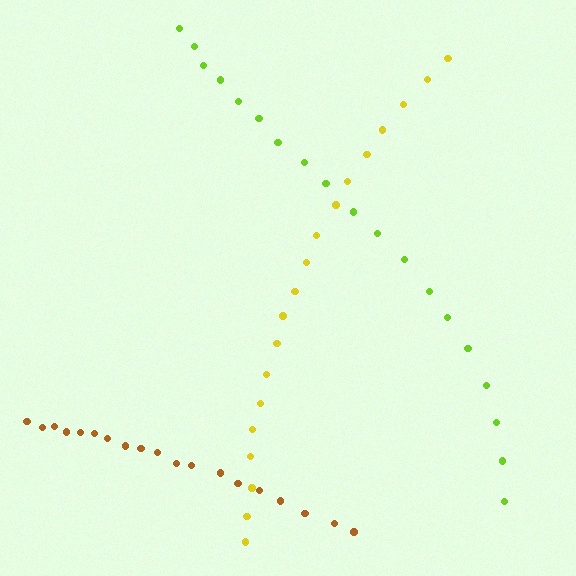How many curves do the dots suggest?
There are 3 distinct paths.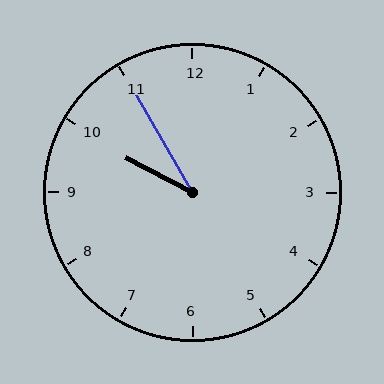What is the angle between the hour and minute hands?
Approximately 32 degrees.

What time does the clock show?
9:55.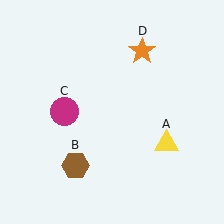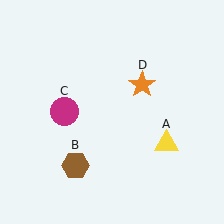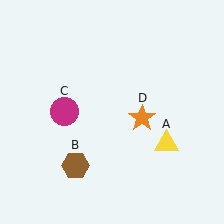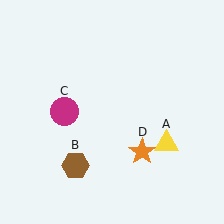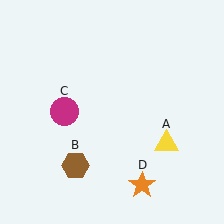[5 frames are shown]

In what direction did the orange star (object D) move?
The orange star (object D) moved down.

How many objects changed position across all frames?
1 object changed position: orange star (object D).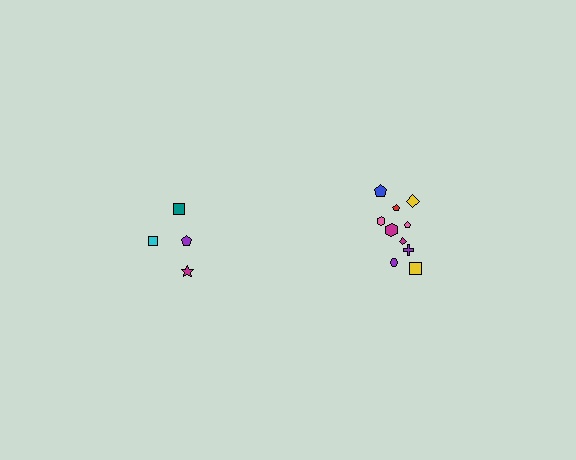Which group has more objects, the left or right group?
The right group.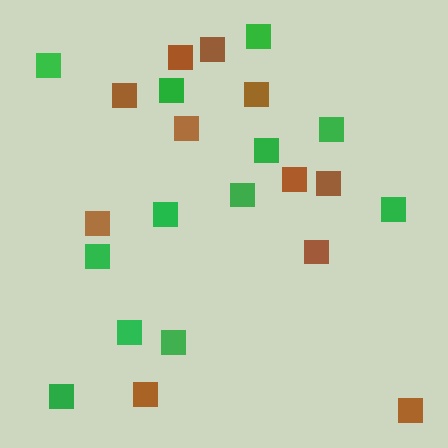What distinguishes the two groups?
There are 2 groups: one group of green squares (12) and one group of brown squares (11).